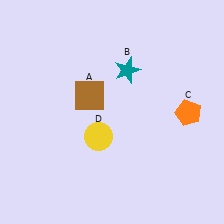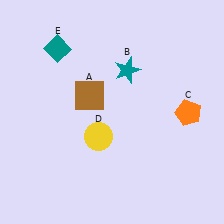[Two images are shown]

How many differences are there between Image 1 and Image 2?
There is 1 difference between the two images.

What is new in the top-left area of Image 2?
A teal diamond (E) was added in the top-left area of Image 2.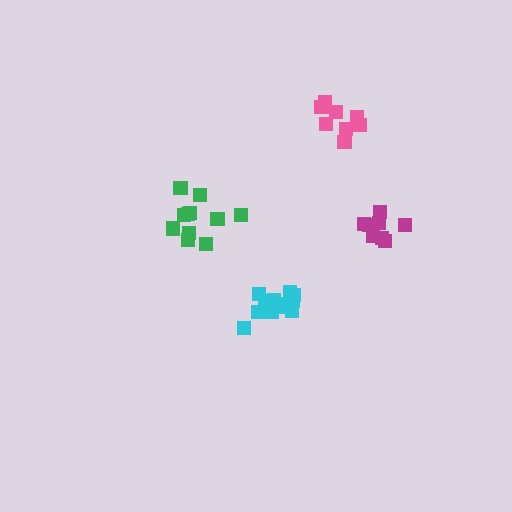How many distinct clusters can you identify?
There are 4 distinct clusters.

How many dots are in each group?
Group 1: 13 dots, Group 2: 8 dots, Group 3: 8 dots, Group 4: 11 dots (40 total).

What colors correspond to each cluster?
The clusters are colored: cyan, magenta, pink, green.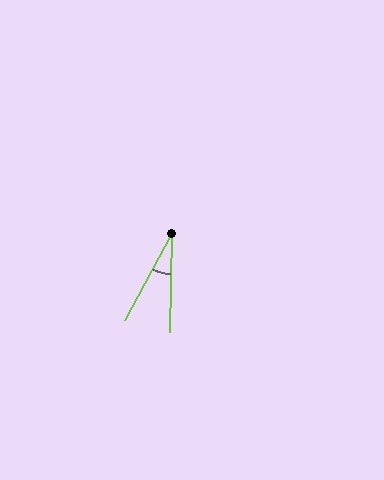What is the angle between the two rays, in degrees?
Approximately 27 degrees.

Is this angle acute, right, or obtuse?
It is acute.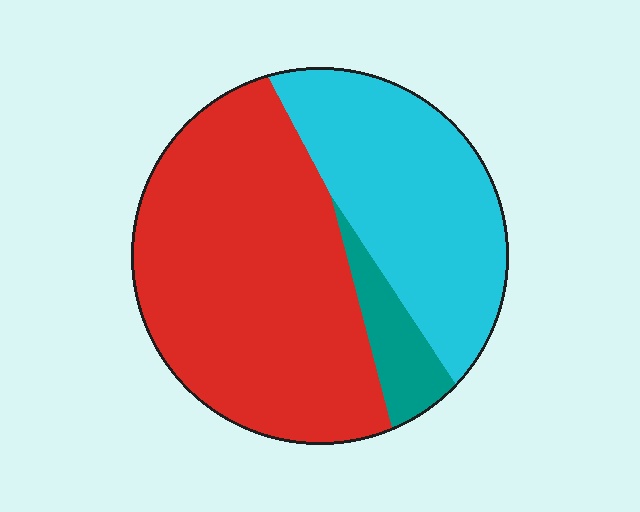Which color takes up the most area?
Red, at roughly 55%.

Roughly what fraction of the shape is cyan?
Cyan covers around 35% of the shape.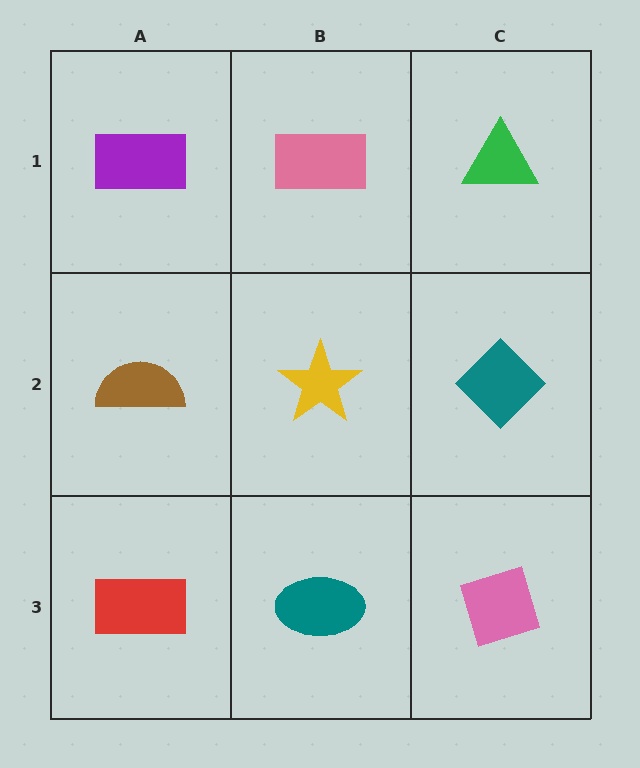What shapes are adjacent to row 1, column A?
A brown semicircle (row 2, column A), a pink rectangle (row 1, column B).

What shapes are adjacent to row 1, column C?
A teal diamond (row 2, column C), a pink rectangle (row 1, column B).